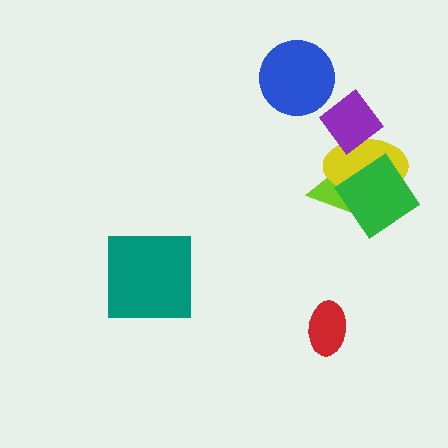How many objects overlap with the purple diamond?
1 object overlaps with the purple diamond.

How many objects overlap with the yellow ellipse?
3 objects overlap with the yellow ellipse.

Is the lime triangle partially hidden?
Yes, it is partially covered by another shape.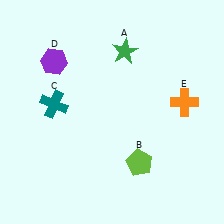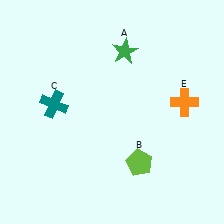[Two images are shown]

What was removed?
The purple hexagon (D) was removed in Image 2.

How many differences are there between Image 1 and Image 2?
There is 1 difference between the two images.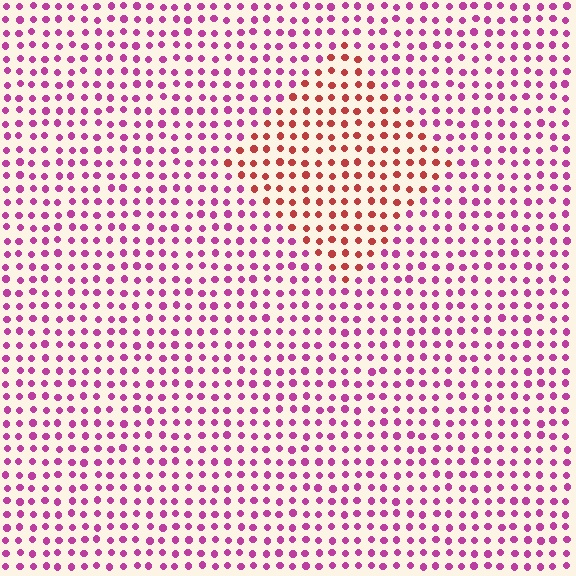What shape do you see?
I see a diamond.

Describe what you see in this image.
The image is filled with small magenta elements in a uniform arrangement. A diamond-shaped region is visible where the elements are tinted to a slightly different hue, forming a subtle color boundary.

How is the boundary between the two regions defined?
The boundary is defined purely by a slight shift in hue (about 46 degrees). Spacing, size, and orientation are identical on both sides.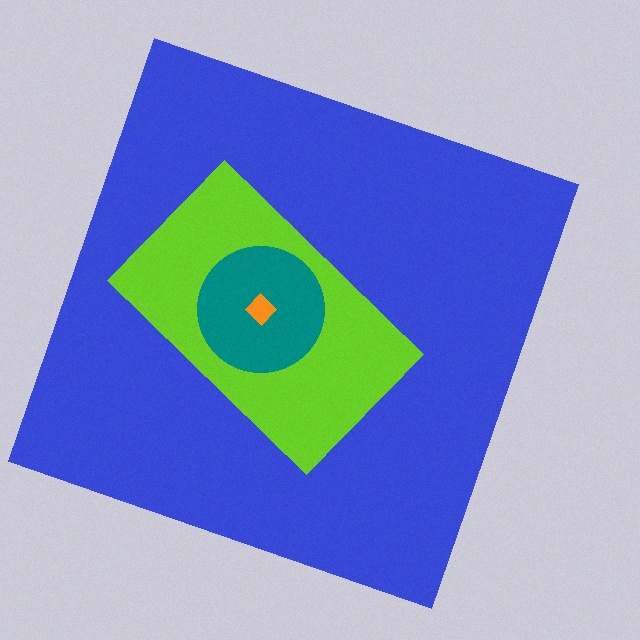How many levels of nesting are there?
4.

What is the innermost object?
The orange diamond.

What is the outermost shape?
The blue square.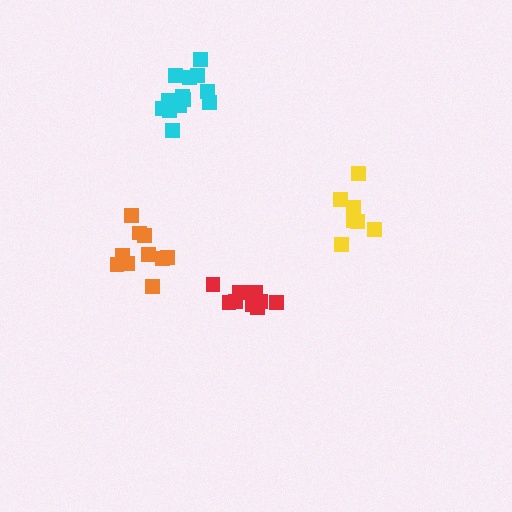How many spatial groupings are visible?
There are 4 spatial groupings.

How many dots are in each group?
Group 1: 10 dots, Group 2: 13 dots, Group 3: 7 dots, Group 4: 10 dots (40 total).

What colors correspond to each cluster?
The clusters are colored: orange, cyan, yellow, red.